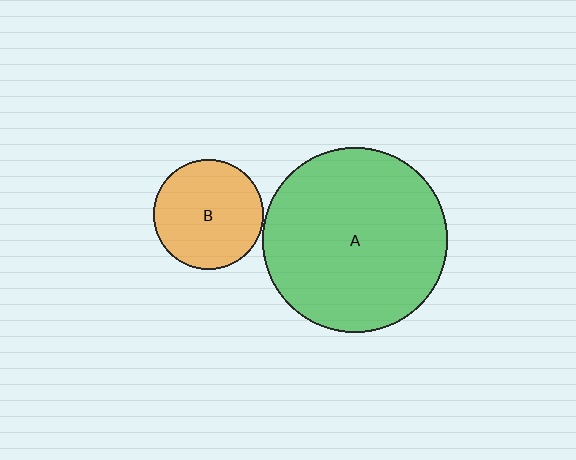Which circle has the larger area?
Circle A (green).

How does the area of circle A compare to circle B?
Approximately 2.8 times.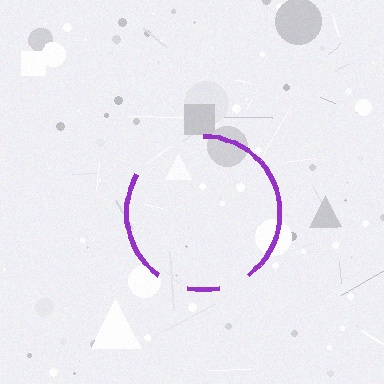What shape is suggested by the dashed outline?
The dashed outline suggests a circle.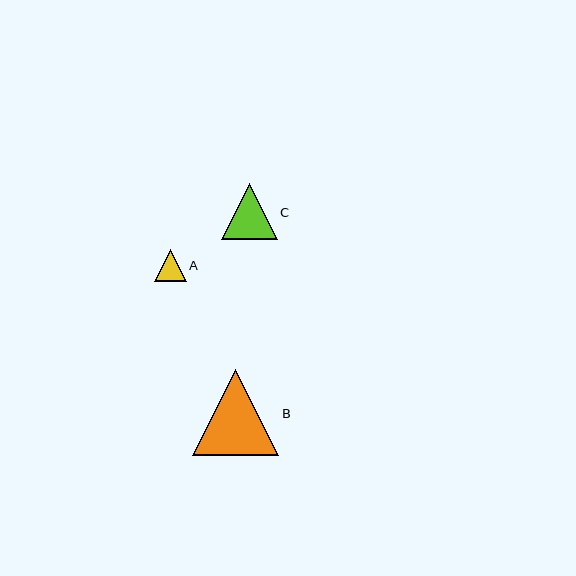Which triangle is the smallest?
Triangle A is the smallest with a size of approximately 32 pixels.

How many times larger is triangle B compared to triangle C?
Triangle B is approximately 1.5 times the size of triangle C.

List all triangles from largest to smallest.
From largest to smallest: B, C, A.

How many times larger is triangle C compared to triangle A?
Triangle C is approximately 1.8 times the size of triangle A.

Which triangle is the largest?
Triangle B is the largest with a size of approximately 86 pixels.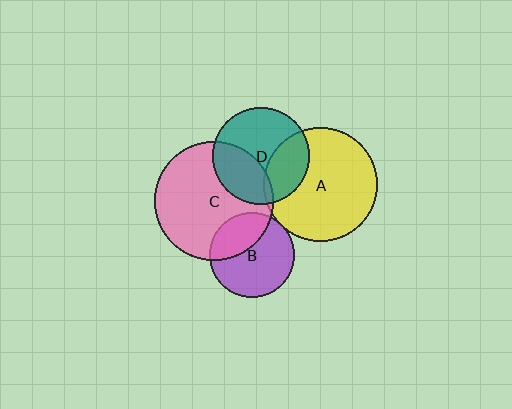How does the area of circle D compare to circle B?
Approximately 1.3 times.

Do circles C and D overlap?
Yes.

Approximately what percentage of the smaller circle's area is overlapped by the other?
Approximately 35%.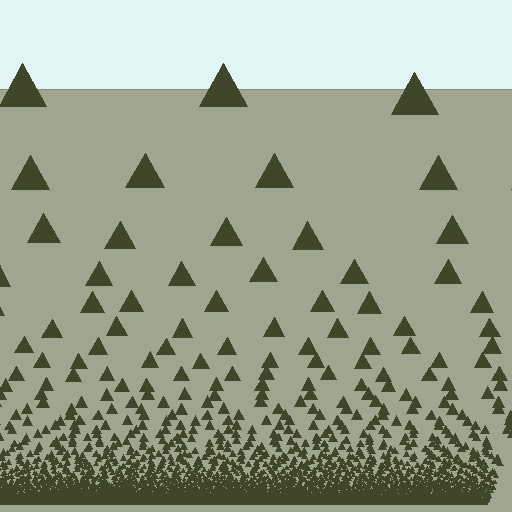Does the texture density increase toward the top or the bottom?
Density increases toward the bottom.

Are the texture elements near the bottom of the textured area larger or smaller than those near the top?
Smaller. The gradient is inverted — elements near the bottom are smaller and denser.